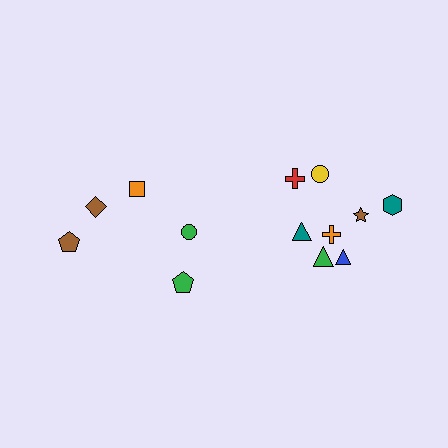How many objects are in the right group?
There are 8 objects.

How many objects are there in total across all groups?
There are 13 objects.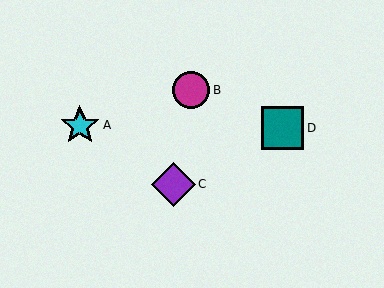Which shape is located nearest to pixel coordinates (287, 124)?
The teal square (labeled D) at (282, 128) is nearest to that location.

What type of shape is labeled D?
Shape D is a teal square.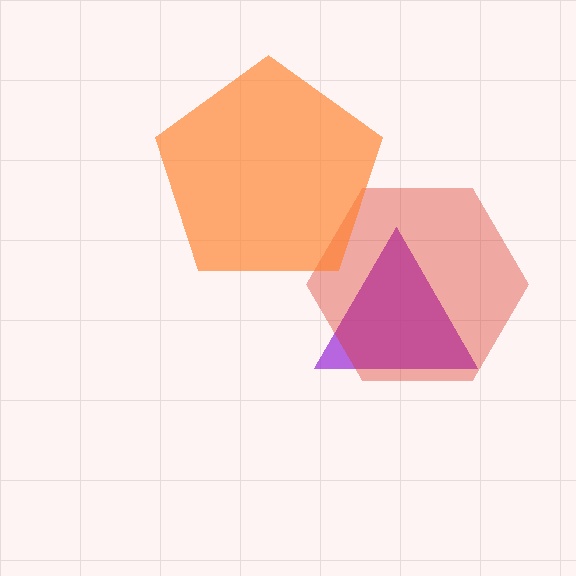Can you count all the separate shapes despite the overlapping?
Yes, there are 3 separate shapes.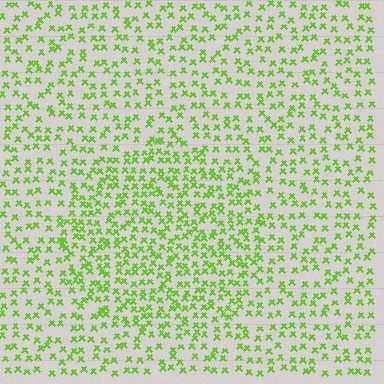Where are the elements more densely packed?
The elements are more densely packed inside the circle boundary.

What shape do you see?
I see a circle.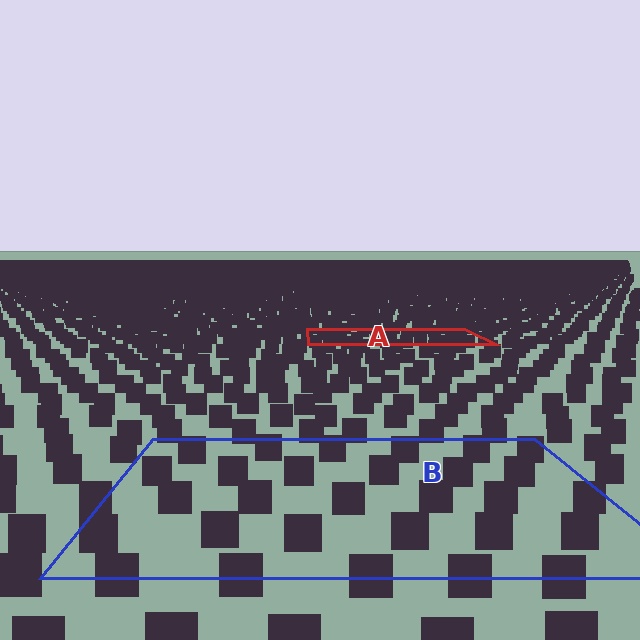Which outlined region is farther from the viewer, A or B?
Region A is farther from the viewer — the texture elements inside it appear smaller and more densely packed.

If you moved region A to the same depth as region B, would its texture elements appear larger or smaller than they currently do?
They would appear larger. At a closer depth, the same texture elements are projected at a bigger on-screen size.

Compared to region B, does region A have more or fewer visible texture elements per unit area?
Region A has more texture elements per unit area — they are packed more densely because it is farther away.